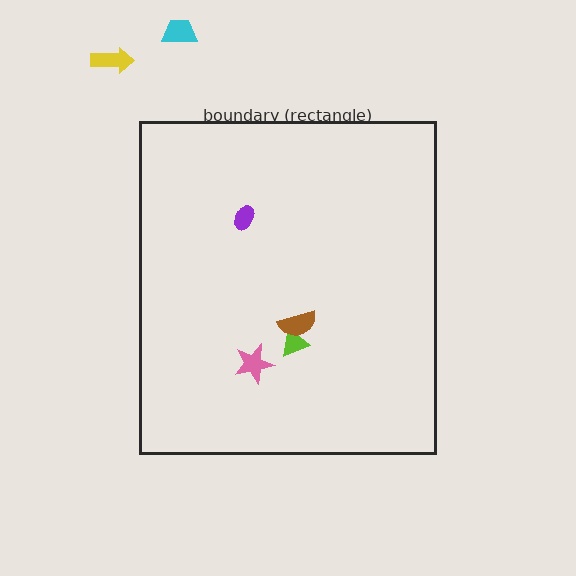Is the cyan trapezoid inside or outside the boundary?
Outside.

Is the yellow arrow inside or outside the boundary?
Outside.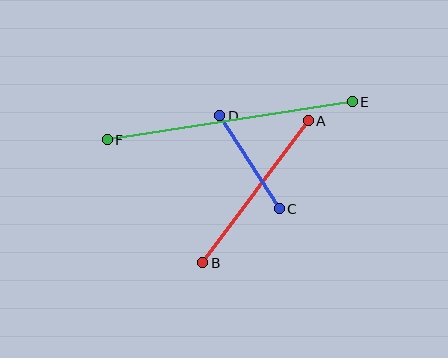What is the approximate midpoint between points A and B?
The midpoint is at approximately (255, 192) pixels.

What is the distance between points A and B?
The distance is approximately 177 pixels.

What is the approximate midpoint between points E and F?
The midpoint is at approximately (230, 121) pixels.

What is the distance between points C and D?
The distance is approximately 110 pixels.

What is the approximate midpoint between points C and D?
The midpoint is at approximately (250, 162) pixels.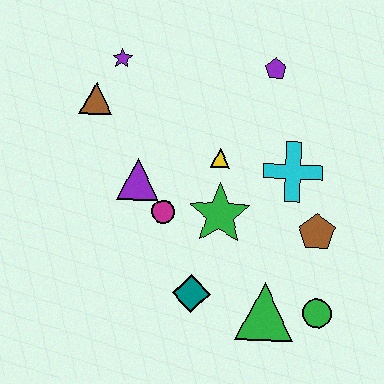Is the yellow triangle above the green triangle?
Yes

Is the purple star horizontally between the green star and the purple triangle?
No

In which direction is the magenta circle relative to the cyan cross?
The magenta circle is to the left of the cyan cross.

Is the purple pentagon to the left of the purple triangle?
No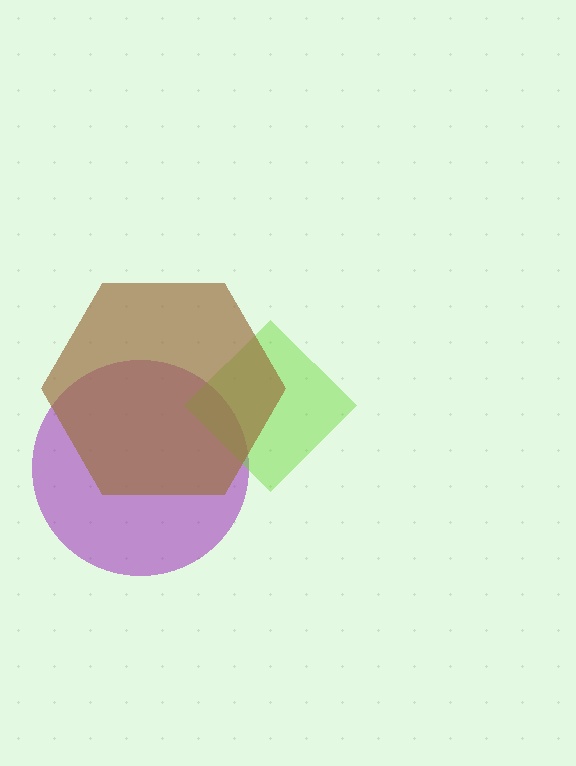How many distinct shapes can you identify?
There are 3 distinct shapes: a purple circle, a lime diamond, a brown hexagon.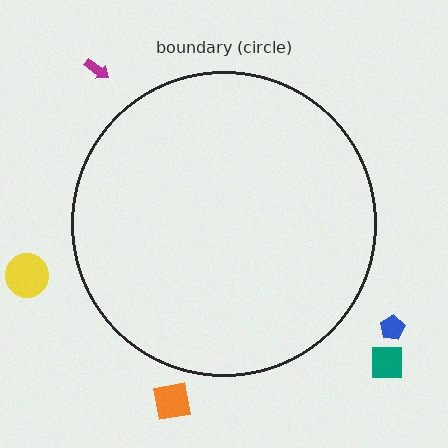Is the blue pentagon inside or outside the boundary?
Outside.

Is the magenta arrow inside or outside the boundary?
Outside.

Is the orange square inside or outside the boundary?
Outside.